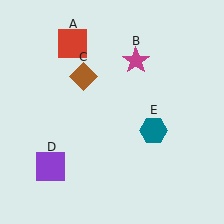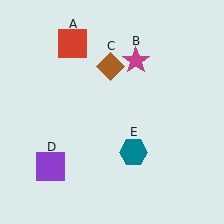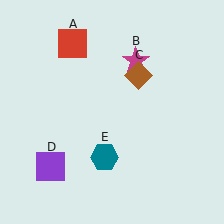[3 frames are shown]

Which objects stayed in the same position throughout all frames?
Red square (object A) and magenta star (object B) and purple square (object D) remained stationary.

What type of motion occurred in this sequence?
The brown diamond (object C), teal hexagon (object E) rotated clockwise around the center of the scene.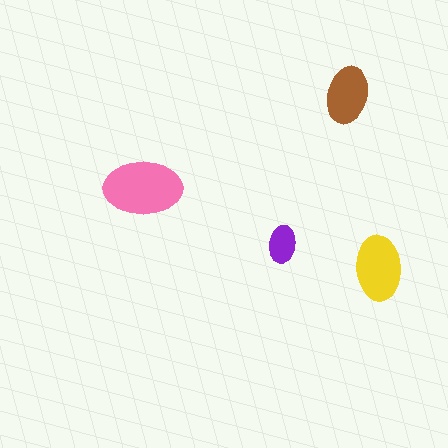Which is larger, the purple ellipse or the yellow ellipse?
The yellow one.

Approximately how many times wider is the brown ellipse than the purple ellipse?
About 1.5 times wider.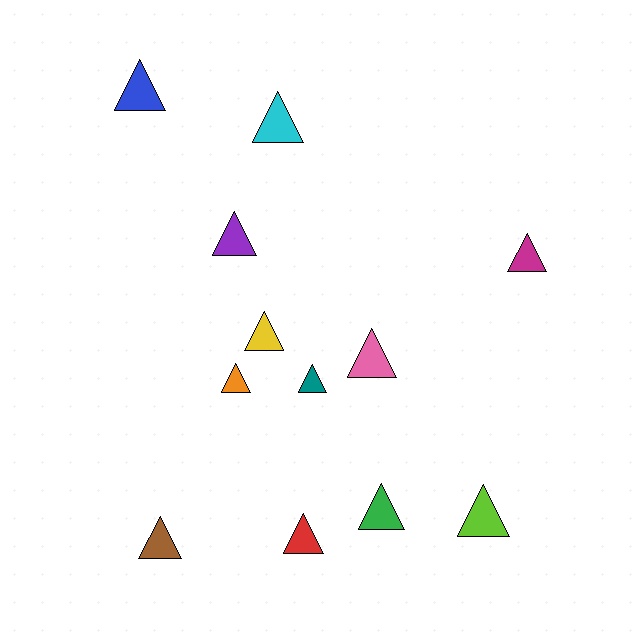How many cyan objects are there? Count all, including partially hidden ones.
There is 1 cyan object.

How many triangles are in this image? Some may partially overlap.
There are 12 triangles.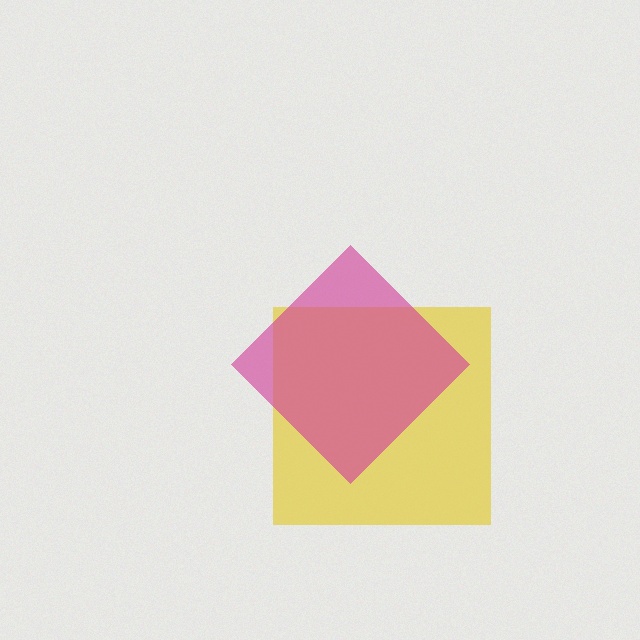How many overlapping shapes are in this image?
There are 2 overlapping shapes in the image.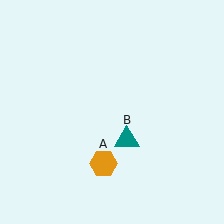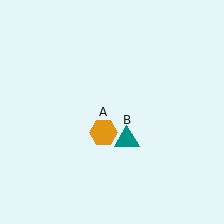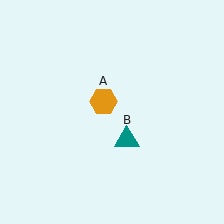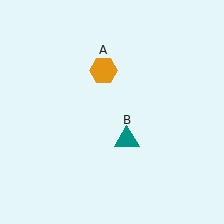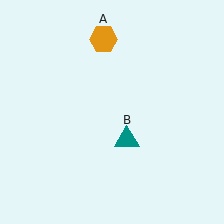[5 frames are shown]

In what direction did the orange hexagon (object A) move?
The orange hexagon (object A) moved up.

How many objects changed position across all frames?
1 object changed position: orange hexagon (object A).